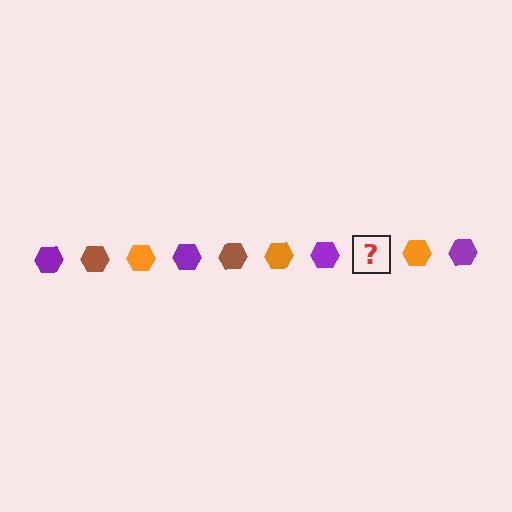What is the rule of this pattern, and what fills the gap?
The rule is that the pattern cycles through purple, brown, orange hexagons. The gap should be filled with a brown hexagon.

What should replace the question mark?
The question mark should be replaced with a brown hexagon.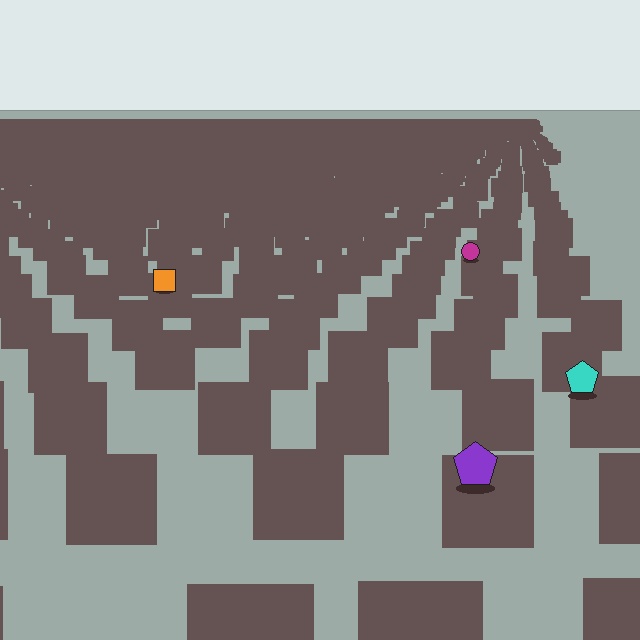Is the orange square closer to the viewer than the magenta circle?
Yes. The orange square is closer — you can tell from the texture gradient: the ground texture is coarser near it.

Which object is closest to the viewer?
The purple pentagon is closest. The texture marks near it are larger and more spread out.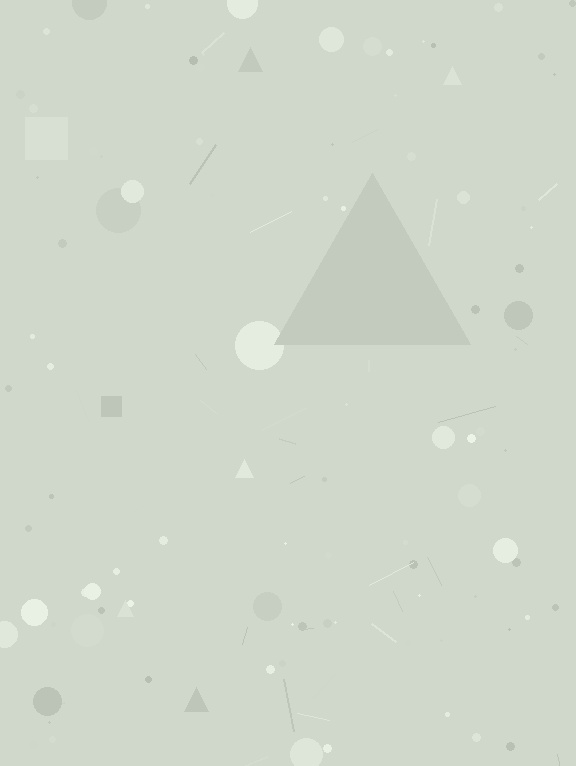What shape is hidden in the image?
A triangle is hidden in the image.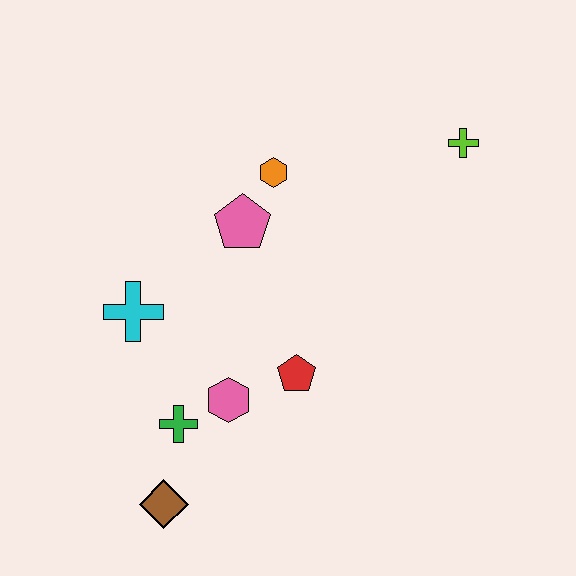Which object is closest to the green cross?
The pink hexagon is closest to the green cross.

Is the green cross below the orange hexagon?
Yes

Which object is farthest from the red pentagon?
The lime cross is farthest from the red pentagon.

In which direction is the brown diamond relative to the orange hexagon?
The brown diamond is below the orange hexagon.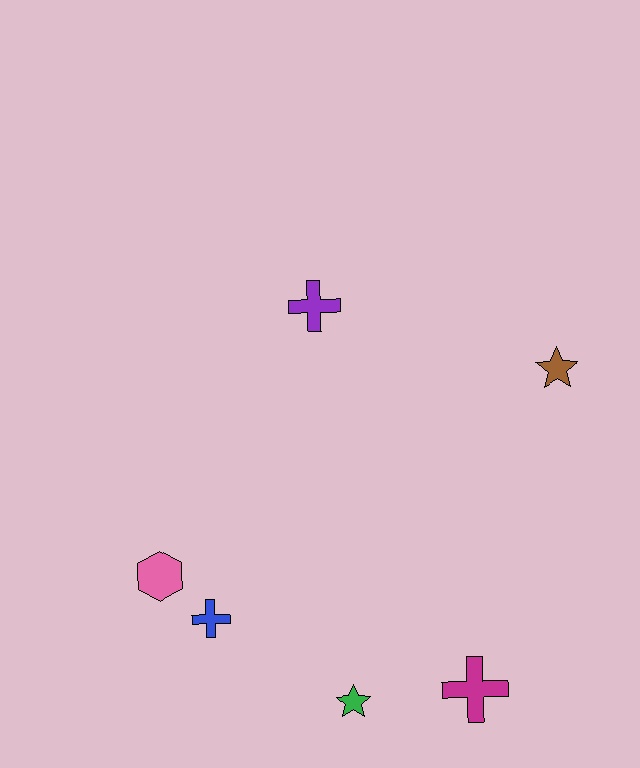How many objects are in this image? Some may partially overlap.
There are 6 objects.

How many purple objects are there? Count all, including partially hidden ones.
There is 1 purple object.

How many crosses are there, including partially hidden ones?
There are 3 crosses.